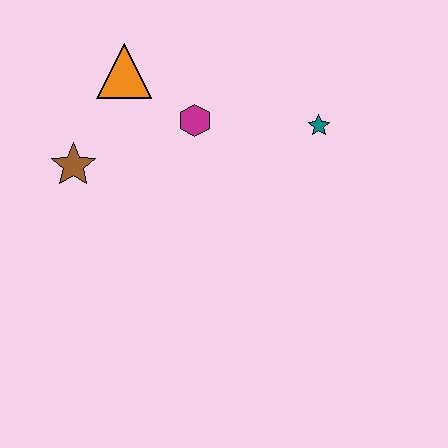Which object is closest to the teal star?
The magenta hexagon is closest to the teal star.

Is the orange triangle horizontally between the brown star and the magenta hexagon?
Yes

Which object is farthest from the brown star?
The teal star is farthest from the brown star.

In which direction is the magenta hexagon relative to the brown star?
The magenta hexagon is to the right of the brown star.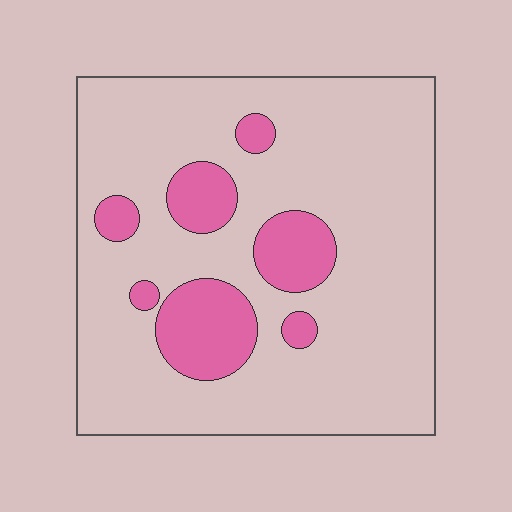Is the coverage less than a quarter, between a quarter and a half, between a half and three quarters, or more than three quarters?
Less than a quarter.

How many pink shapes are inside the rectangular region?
7.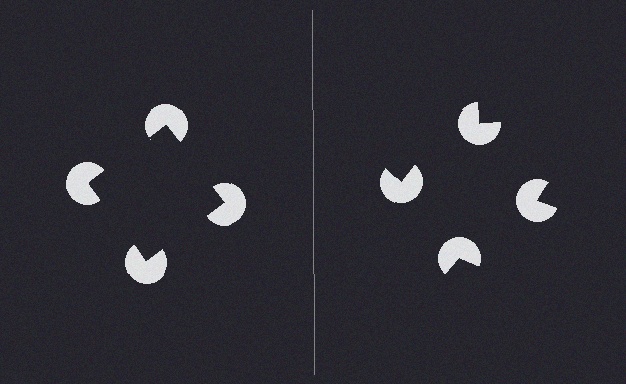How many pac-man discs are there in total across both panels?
8 — 4 on each side.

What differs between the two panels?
The pac-man discs are positioned identically on both sides; only the wedge orientations differ. On the left they align to a square; on the right they are misaligned.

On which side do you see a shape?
An illusory square appears on the left side. On the right side the wedge cuts are rotated, so no coherent shape forms.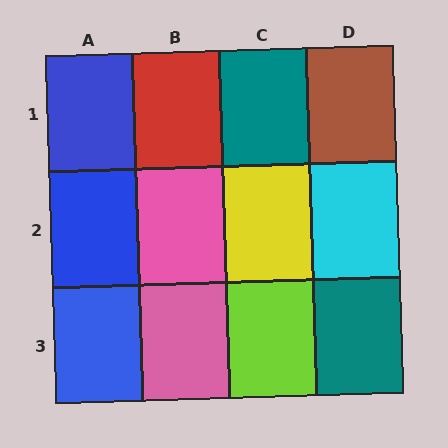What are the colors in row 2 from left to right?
Blue, pink, yellow, cyan.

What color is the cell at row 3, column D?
Teal.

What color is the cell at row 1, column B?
Red.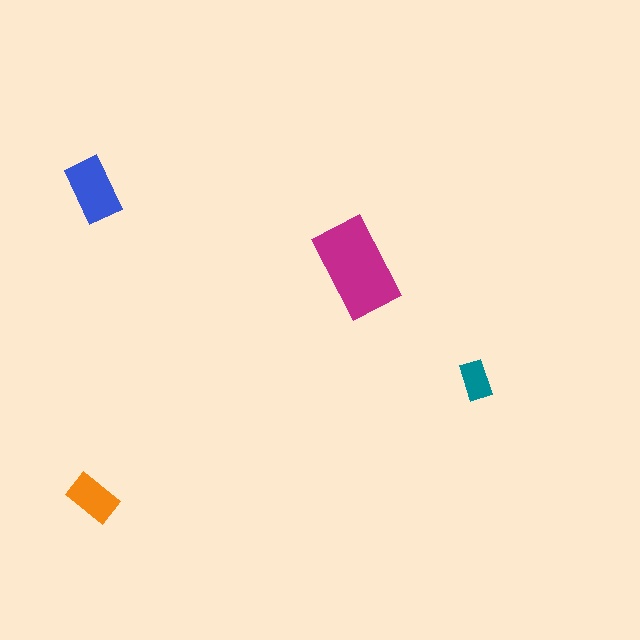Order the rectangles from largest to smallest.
the magenta one, the blue one, the orange one, the teal one.